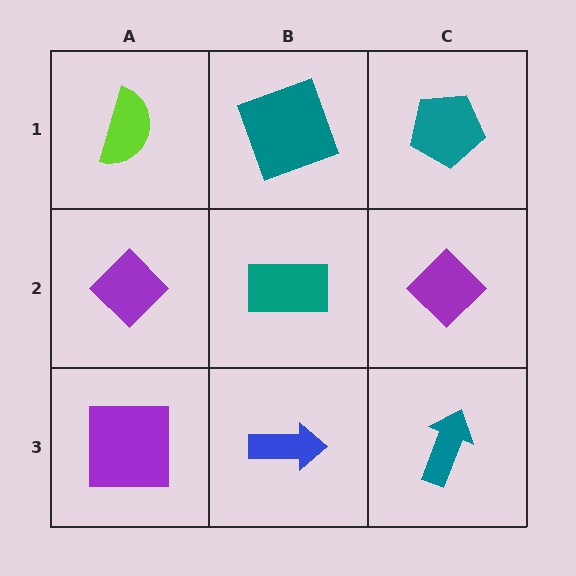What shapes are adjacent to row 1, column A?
A purple diamond (row 2, column A), a teal square (row 1, column B).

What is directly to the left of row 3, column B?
A purple square.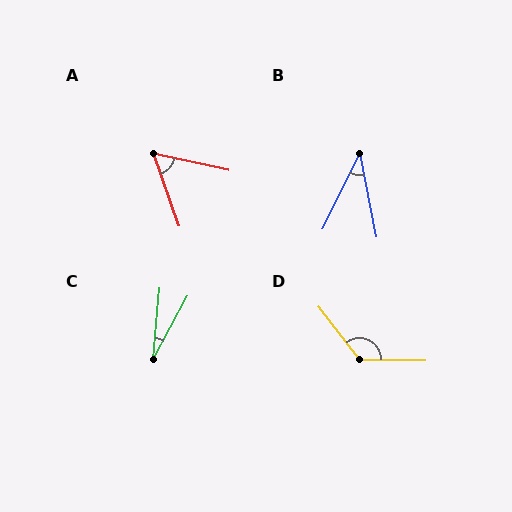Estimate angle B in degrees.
Approximately 37 degrees.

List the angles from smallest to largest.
C (24°), B (37°), A (59°), D (127°).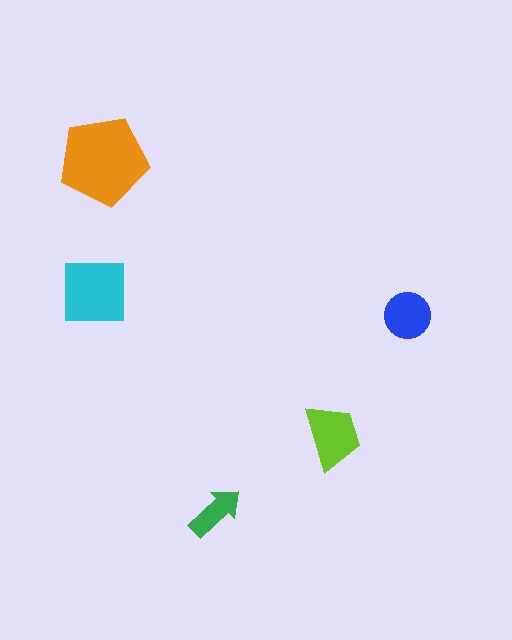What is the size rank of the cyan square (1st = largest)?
2nd.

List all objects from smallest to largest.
The green arrow, the blue circle, the lime trapezoid, the cyan square, the orange pentagon.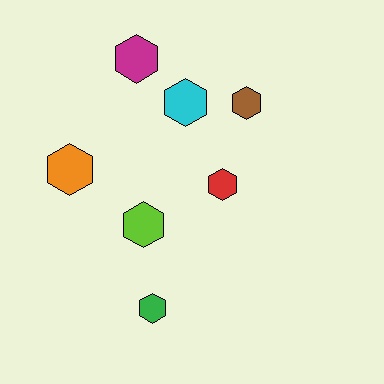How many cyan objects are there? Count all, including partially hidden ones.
There is 1 cyan object.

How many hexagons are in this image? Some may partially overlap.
There are 7 hexagons.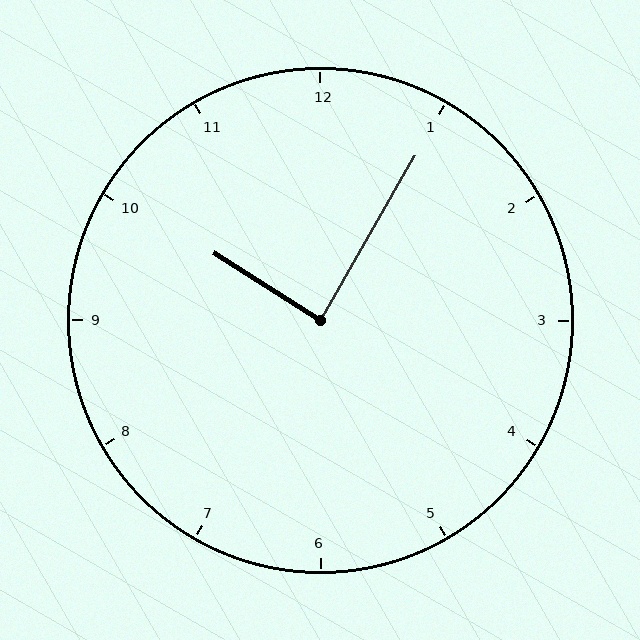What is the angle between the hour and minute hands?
Approximately 88 degrees.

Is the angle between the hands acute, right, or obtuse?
It is right.